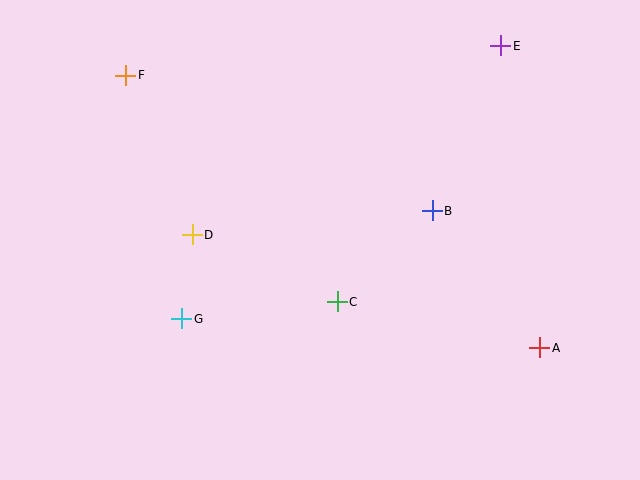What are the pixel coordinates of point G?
Point G is at (182, 319).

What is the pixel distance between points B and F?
The distance between B and F is 335 pixels.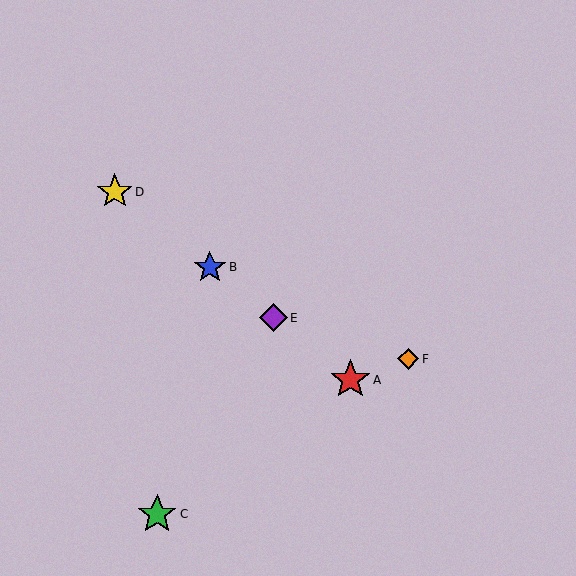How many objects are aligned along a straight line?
4 objects (A, B, D, E) are aligned along a straight line.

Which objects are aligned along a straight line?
Objects A, B, D, E are aligned along a straight line.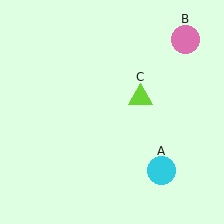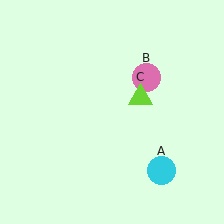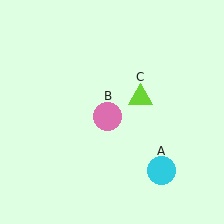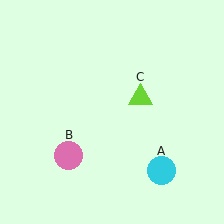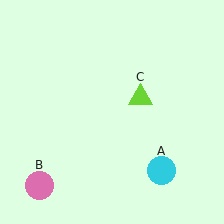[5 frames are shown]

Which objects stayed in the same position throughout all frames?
Cyan circle (object A) and lime triangle (object C) remained stationary.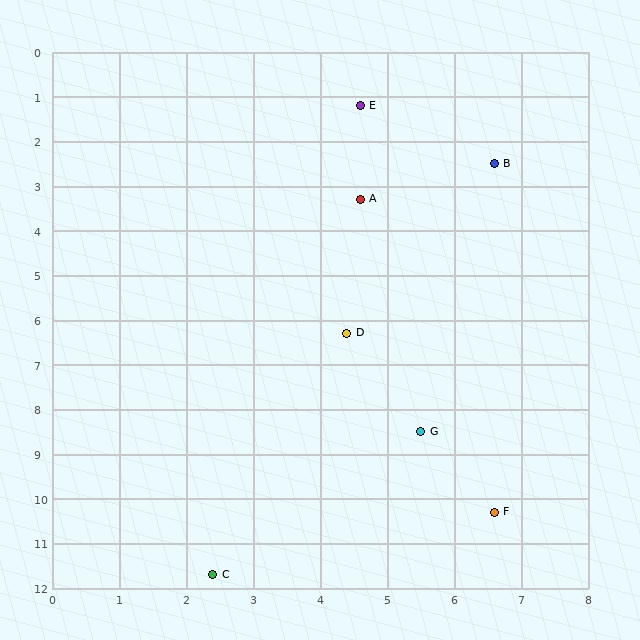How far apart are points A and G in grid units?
Points A and G are about 5.3 grid units apart.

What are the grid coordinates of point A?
Point A is at approximately (4.6, 3.3).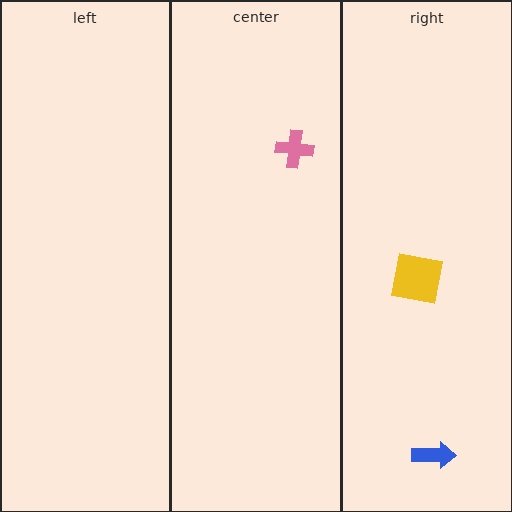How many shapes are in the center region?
1.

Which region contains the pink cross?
The center region.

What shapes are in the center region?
The pink cross.